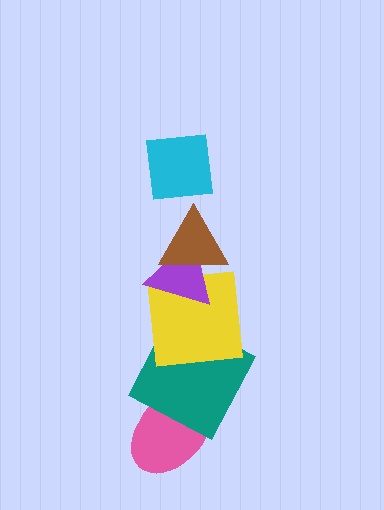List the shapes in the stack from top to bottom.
From top to bottom: the cyan square, the brown triangle, the purple triangle, the yellow square, the teal square, the pink ellipse.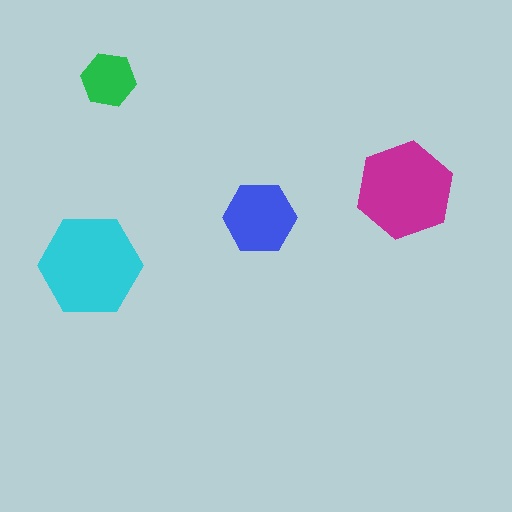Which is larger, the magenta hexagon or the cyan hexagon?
The cyan one.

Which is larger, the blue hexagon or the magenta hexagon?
The magenta one.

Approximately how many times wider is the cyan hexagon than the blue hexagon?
About 1.5 times wider.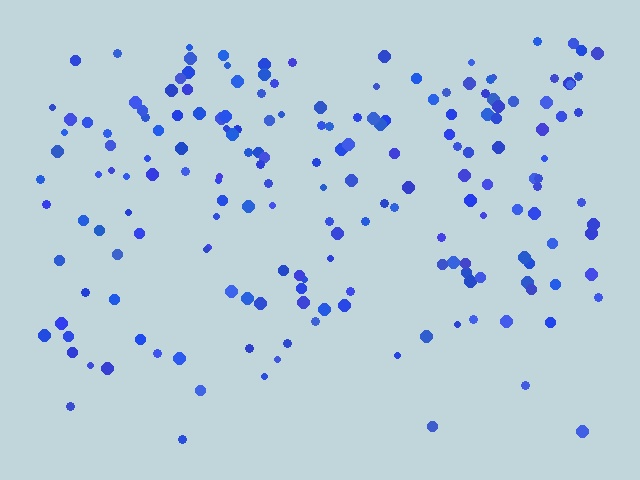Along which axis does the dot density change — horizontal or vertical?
Vertical.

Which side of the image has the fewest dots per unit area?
The bottom.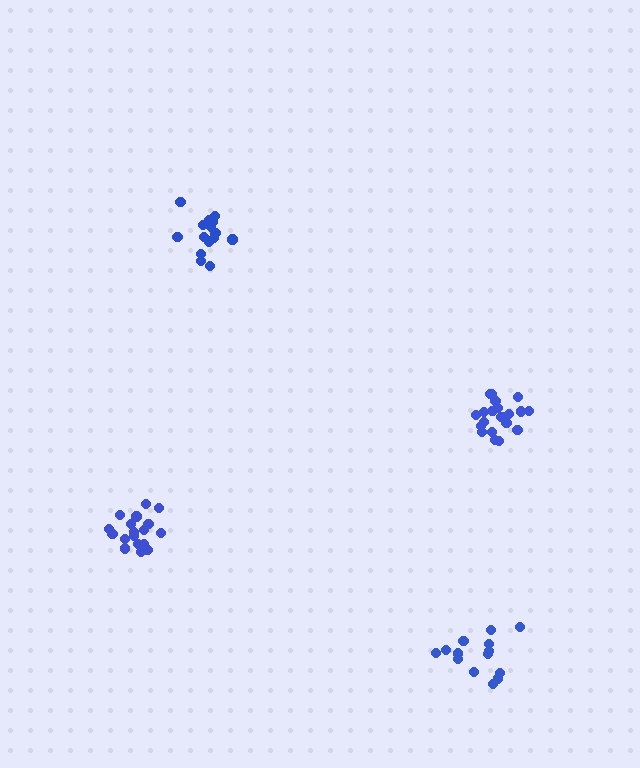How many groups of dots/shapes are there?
There are 4 groups.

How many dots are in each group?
Group 1: 16 dots, Group 2: 18 dots, Group 3: 20 dots, Group 4: 14 dots (68 total).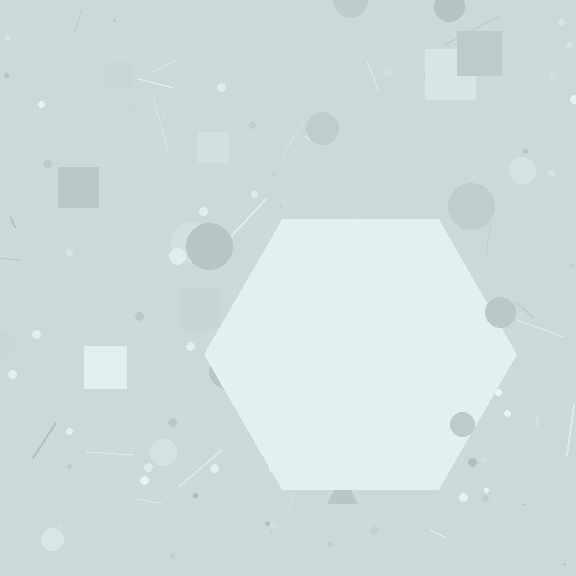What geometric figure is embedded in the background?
A hexagon is embedded in the background.